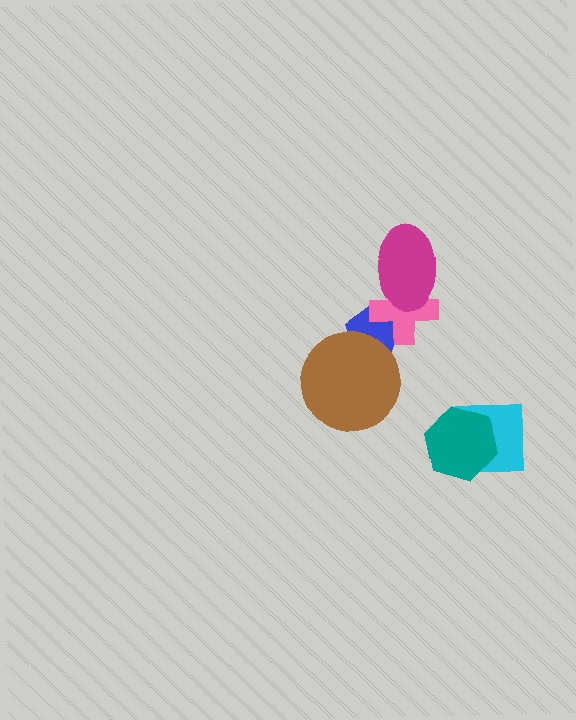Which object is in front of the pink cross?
The magenta ellipse is in front of the pink cross.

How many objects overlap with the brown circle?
1 object overlaps with the brown circle.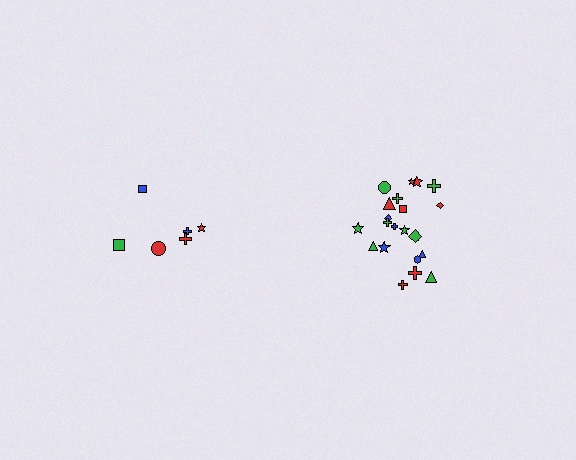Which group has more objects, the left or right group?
The right group.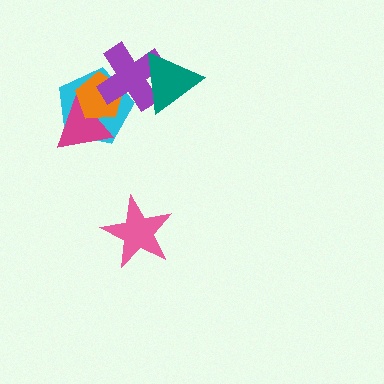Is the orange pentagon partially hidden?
Yes, it is partially covered by another shape.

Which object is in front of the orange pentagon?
The purple cross is in front of the orange pentagon.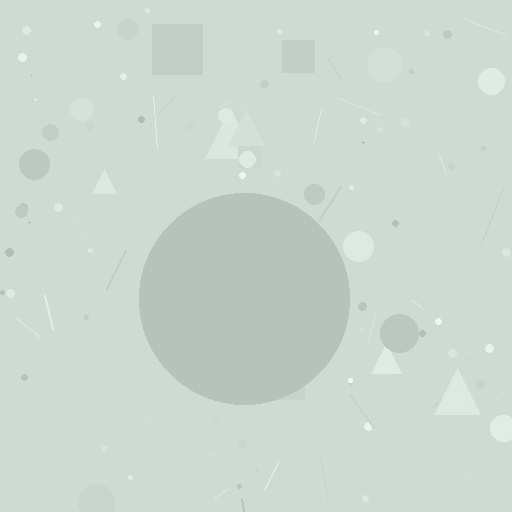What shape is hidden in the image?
A circle is hidden in the image.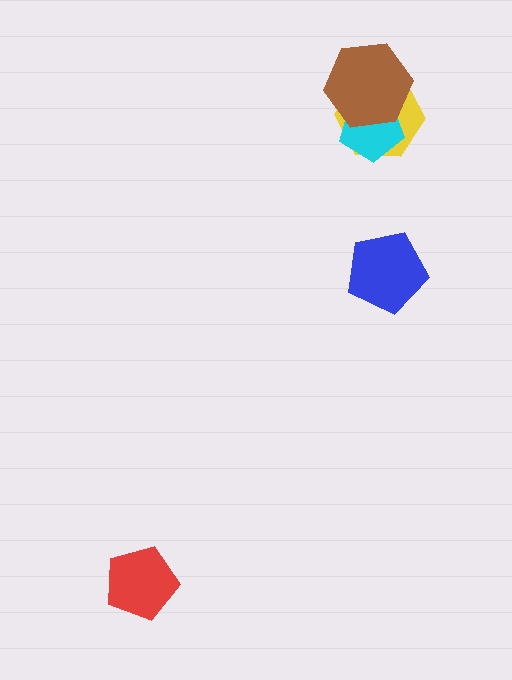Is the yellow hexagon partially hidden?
Yes, it is partially covered by another shape.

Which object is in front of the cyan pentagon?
The brown hexagon is in front of the cyan pentagon.